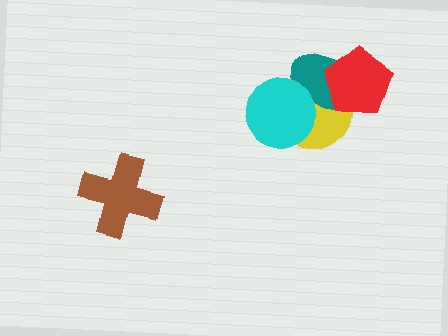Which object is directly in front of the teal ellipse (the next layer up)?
The cyan circle is directly in front of the teal ellipse.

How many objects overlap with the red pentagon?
2 objects overlap with the red pentagon.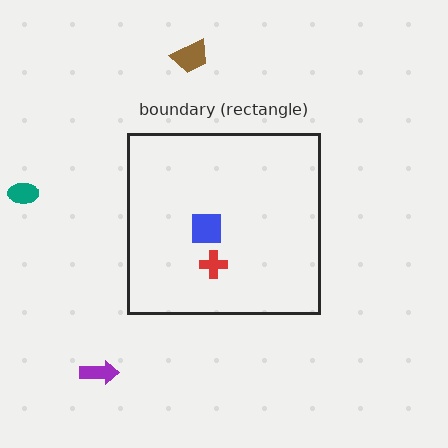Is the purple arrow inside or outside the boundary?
Outside.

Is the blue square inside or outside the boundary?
Inside.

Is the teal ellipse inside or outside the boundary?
Outside.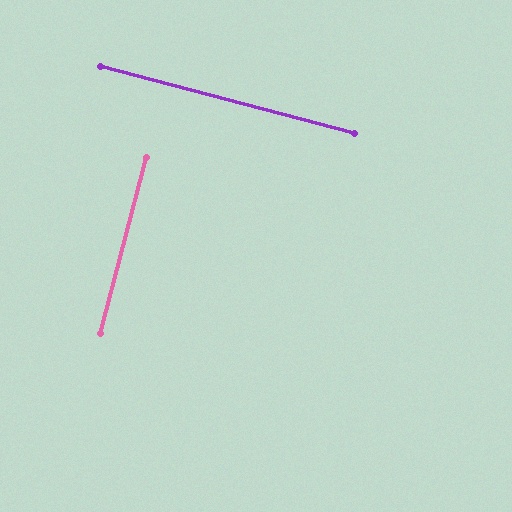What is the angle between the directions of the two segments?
Approximately 90 degrees.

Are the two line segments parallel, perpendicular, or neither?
Perpendicular — they meet at approximately 90°.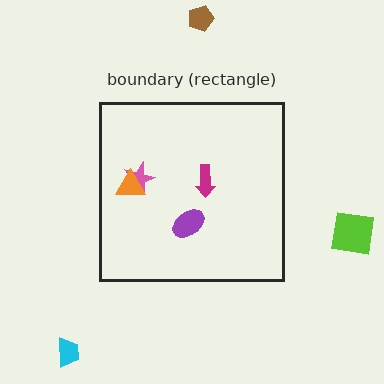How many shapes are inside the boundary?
4 inside, 3 outside.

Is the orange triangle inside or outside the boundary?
Inside.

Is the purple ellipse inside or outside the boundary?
Inside.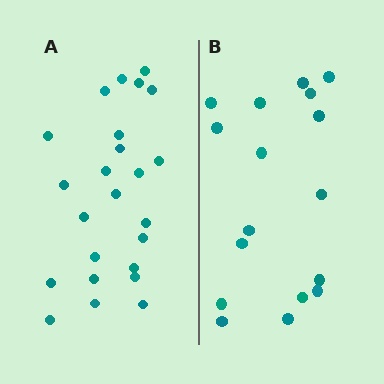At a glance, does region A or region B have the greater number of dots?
Region A (the left region) has more dots.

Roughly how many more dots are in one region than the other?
Region A has roughly 8 or so more dots than region B.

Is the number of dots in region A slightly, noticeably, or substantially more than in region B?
Region A has noticeably more, but not dramatically so. The ratio is roughly 1.4 to 1.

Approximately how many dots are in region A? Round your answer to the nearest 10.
About 20 dots. (The exact count is 24, which rounds to 20.)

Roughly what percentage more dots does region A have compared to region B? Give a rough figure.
About 40% more.